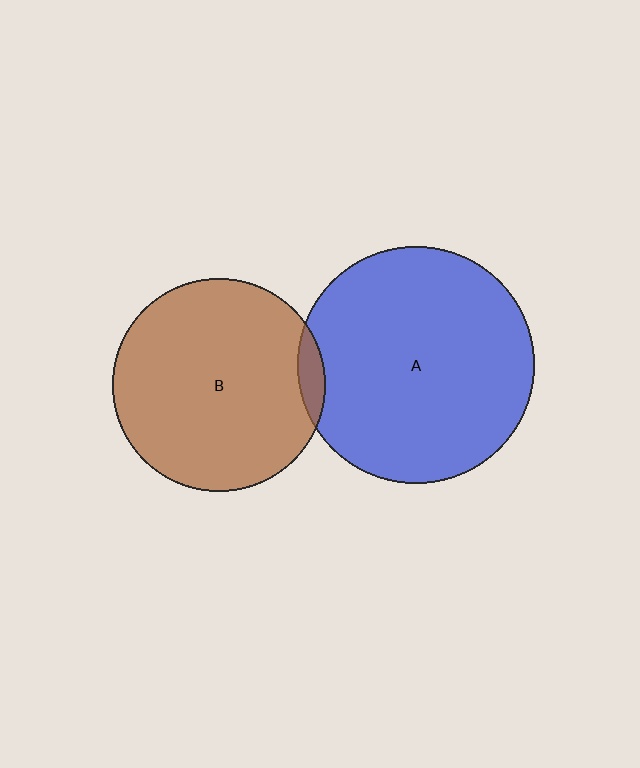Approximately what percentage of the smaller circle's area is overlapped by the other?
Approximately 5%.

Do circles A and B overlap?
Yes.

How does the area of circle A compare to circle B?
Approximately 1.2 times.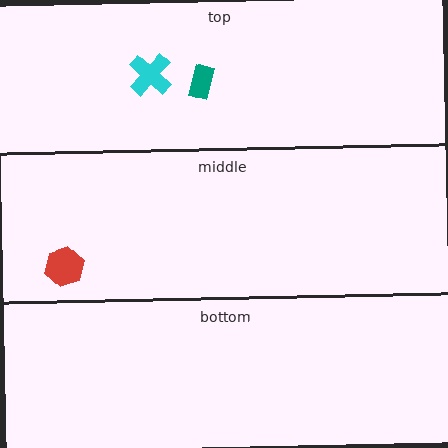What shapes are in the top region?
The teal rectangle, the cyan cross.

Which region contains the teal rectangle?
The top region.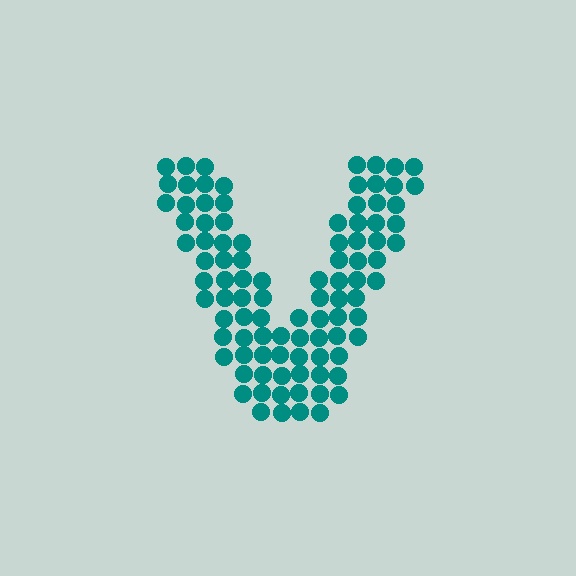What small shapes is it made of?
It is made of small circles.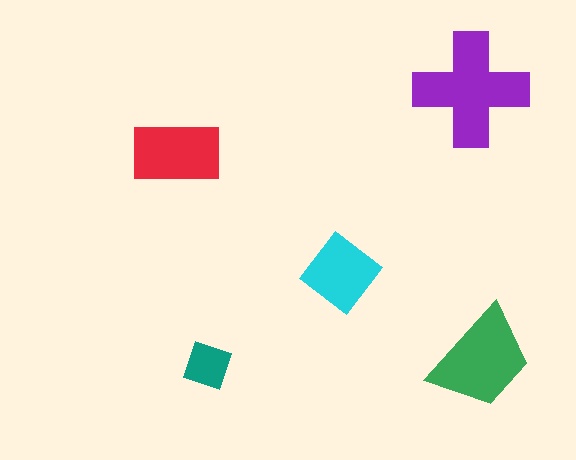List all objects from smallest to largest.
The teal square, the cyan diamond, the red rectangle, the green trapezoid, the purple cross.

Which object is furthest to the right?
The green trapezoid is rightmost.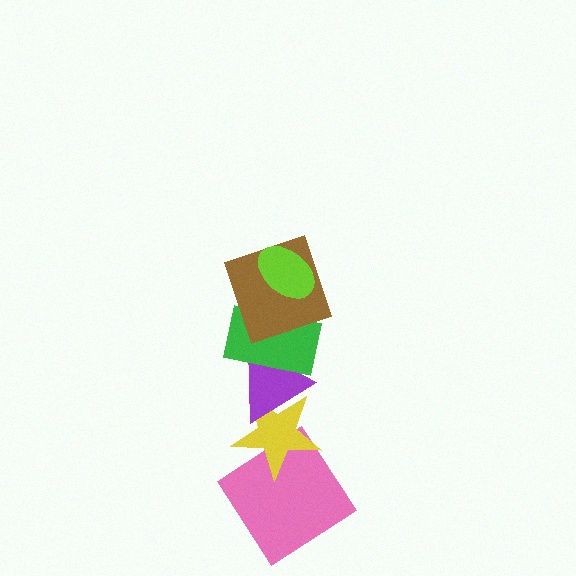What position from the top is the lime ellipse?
The lime ellipse is 1st from the top.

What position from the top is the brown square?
The brown square is 2nd from the top.